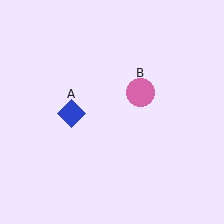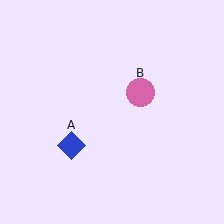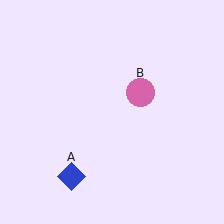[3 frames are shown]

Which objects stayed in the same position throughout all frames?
Pink circle (object B) remained stationary.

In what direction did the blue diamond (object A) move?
The blue diamond (object A) moved down.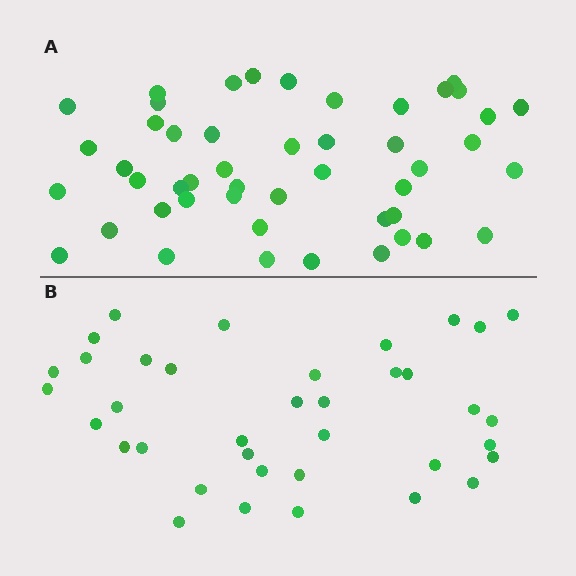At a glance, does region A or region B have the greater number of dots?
Region A (the top region) has more dots.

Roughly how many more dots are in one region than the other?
Region A has roughly 12 or so more dots than region B.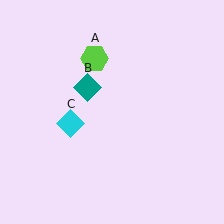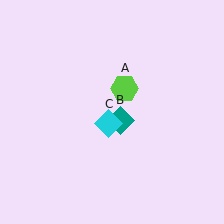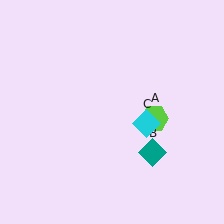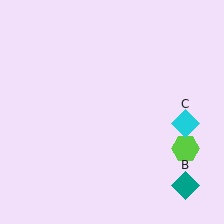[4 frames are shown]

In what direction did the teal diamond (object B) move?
The teal diamond (object B) moved down and to the right.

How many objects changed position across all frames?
3 objects changed position: lime hexagon (object A), teal diamond (object B), cyan diamond (object C).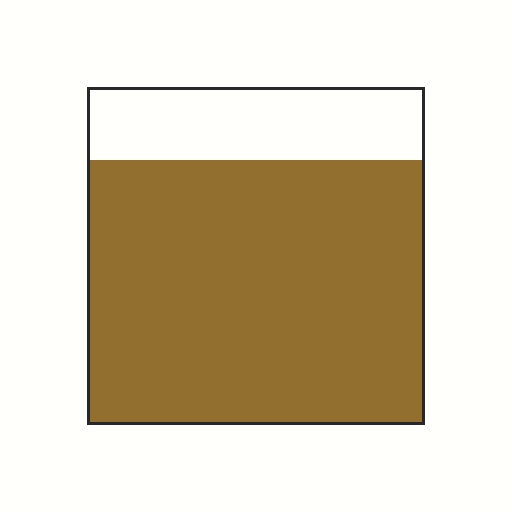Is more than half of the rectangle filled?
Yes.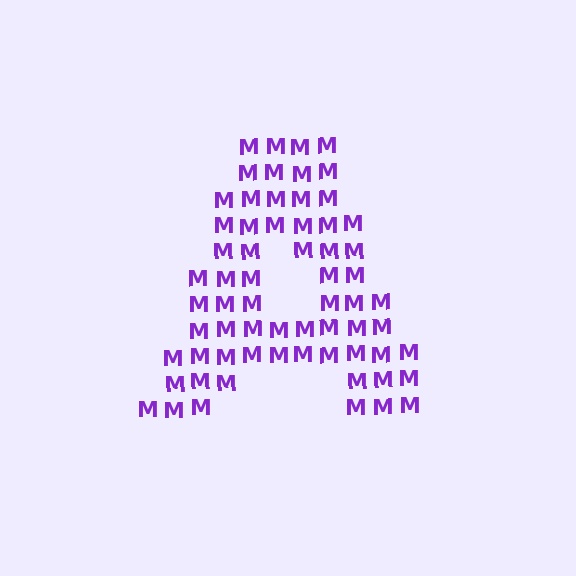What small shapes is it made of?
It is made of small letter M's.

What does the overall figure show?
The overall figure shows the letter A.